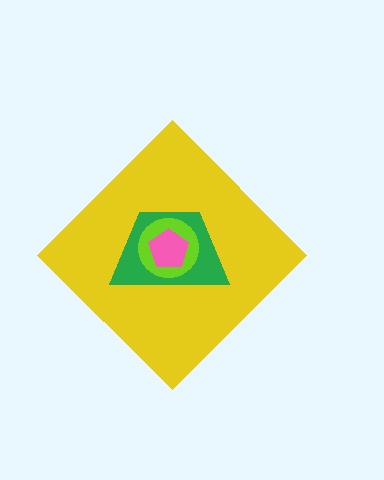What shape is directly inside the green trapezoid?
The lime circle.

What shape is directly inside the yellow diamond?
The green trapezoid.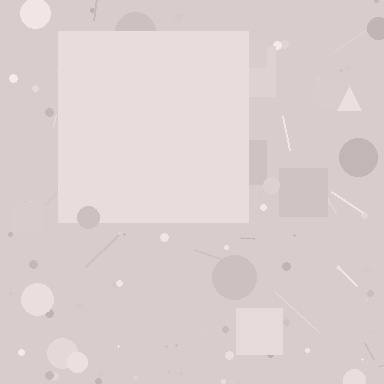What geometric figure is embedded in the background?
A square is embedded in the background.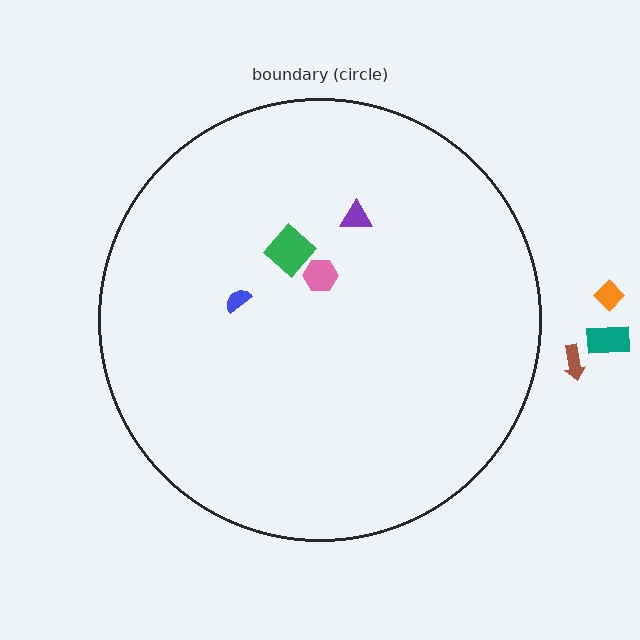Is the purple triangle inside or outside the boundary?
Inside.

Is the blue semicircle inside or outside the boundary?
Inside.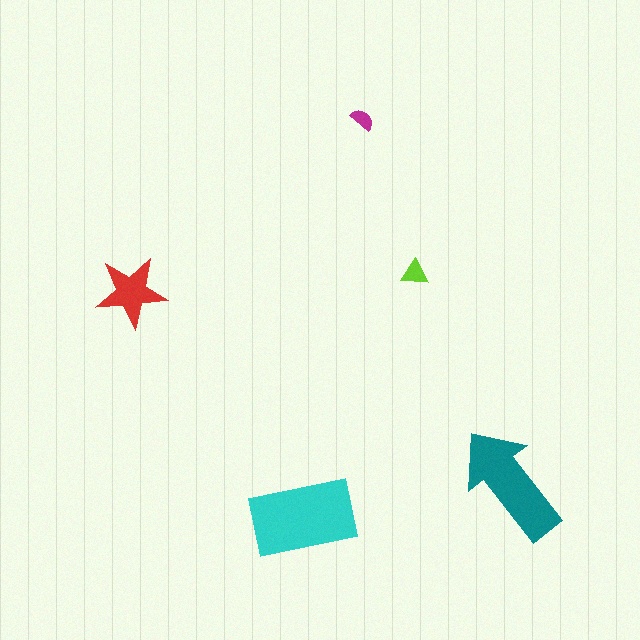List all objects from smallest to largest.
The magenta semicircle, the lime triangle, the red star, the teal arrow, the cyan rectangle.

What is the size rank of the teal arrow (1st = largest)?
2nd.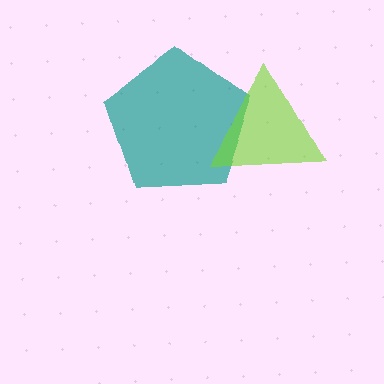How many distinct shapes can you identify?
There are 2 distinct shapes: a teal pentagon, a lime triangle.